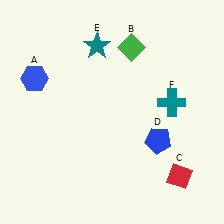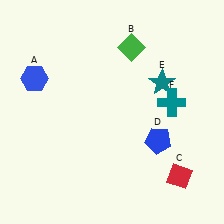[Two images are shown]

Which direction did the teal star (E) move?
The teal star (E) moved right.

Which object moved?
The teal star (E) moved right.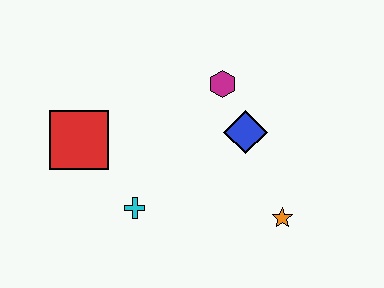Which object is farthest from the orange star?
The red square is farthest from the orange star.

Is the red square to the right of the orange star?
No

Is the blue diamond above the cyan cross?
Yes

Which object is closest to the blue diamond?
The magenta hexagon is closest to the blue diamond.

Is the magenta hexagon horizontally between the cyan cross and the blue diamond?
Yes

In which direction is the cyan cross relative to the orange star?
The cyan cross is to the left of the orange star.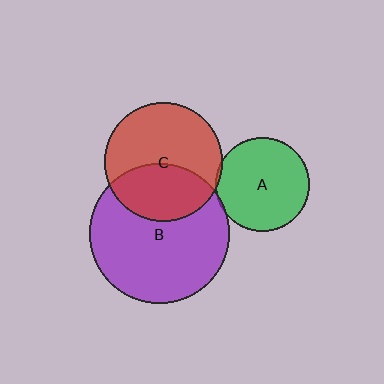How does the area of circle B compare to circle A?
Approximately 2.2 times.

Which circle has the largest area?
Circle B (purple).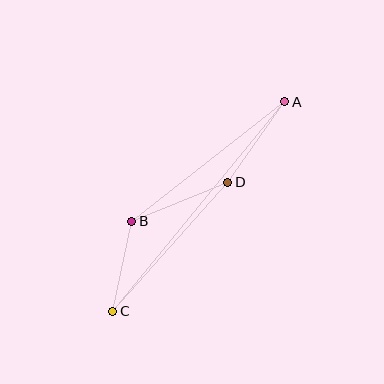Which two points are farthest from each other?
Points A and C are farthest from each other.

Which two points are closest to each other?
Points B and C are closest to each other.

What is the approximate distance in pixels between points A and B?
The distance between A and B is approximately 194 pixels.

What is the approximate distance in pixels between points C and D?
The distance between C and D is approximately 172 pixels.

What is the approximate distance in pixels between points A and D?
The distance between A and D is approximately 99 pixels.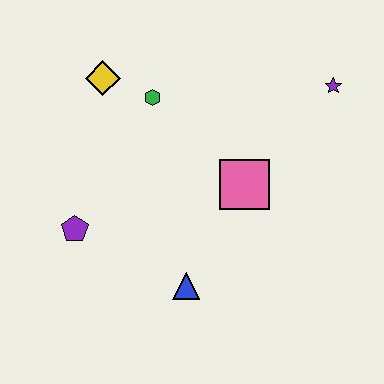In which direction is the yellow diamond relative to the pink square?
The yellow diamond is to the left of the pink square.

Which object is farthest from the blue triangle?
The purple star is farthest from the blue triangle.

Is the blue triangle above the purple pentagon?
No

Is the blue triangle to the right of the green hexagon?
Yes